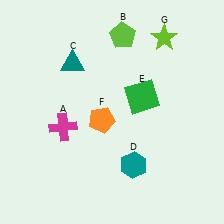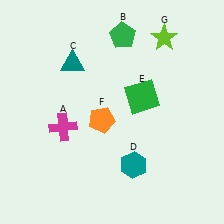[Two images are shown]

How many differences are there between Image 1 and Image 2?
There is 1 difference between the two images.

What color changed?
The pentagon (B) changed from lime in Image 1 to green in Image 2.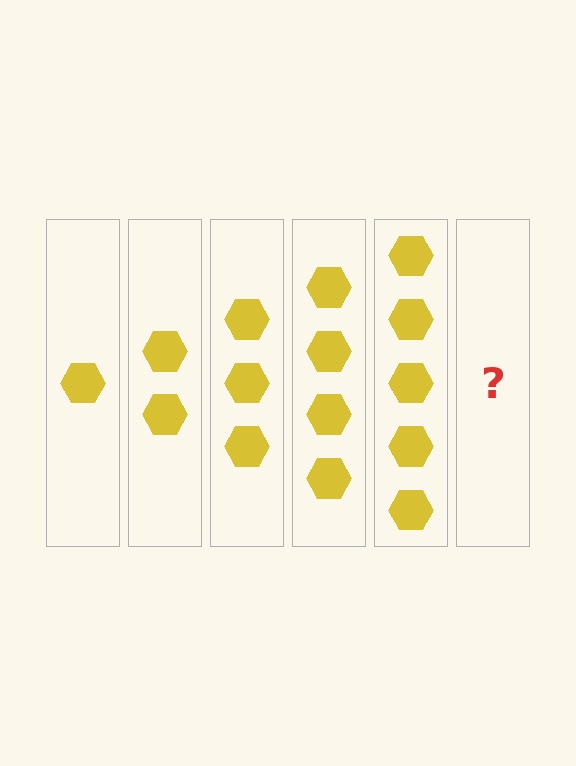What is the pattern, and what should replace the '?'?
The pattern is that each step adds one more hexagon. The '?' should be 6 hexagons.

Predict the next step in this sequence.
The next step is 6 hexagons.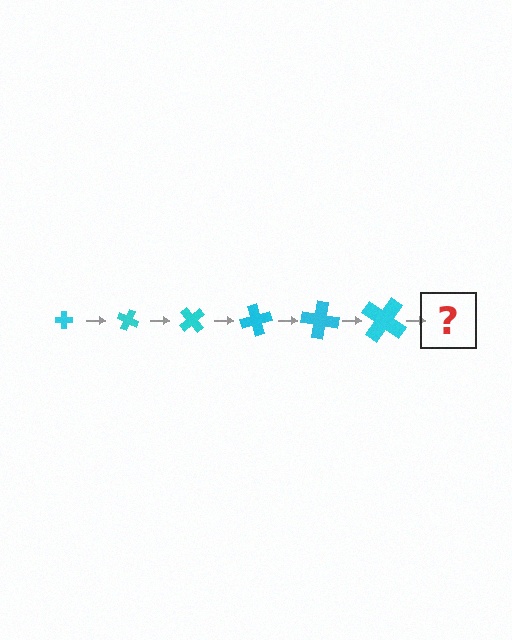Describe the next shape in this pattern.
It should be a cross, larger than the previous one and rotated 150 degrees from the start.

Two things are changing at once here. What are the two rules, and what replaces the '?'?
The two rules are that the cross grows larger each step and it rotates 25 degrees each step. The '?' should be a cross, larger than the previous one and rotated 150 degrees from the start.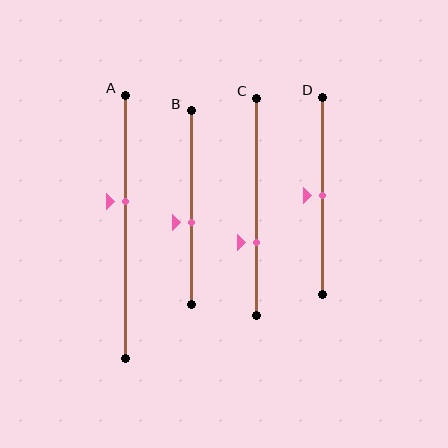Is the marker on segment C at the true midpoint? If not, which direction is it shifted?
No, the marker on segment C is shifted downward by about 16% of the segment length.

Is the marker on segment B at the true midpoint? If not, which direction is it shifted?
No, the marker on segment B is shifted downward by about 8% of the segment length.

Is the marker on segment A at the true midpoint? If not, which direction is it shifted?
No, the marker on segment A is shifted upward by about 10% of the segment length.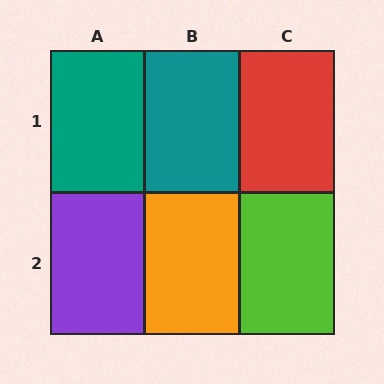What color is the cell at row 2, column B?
Orange.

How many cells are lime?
1 cell is lime.